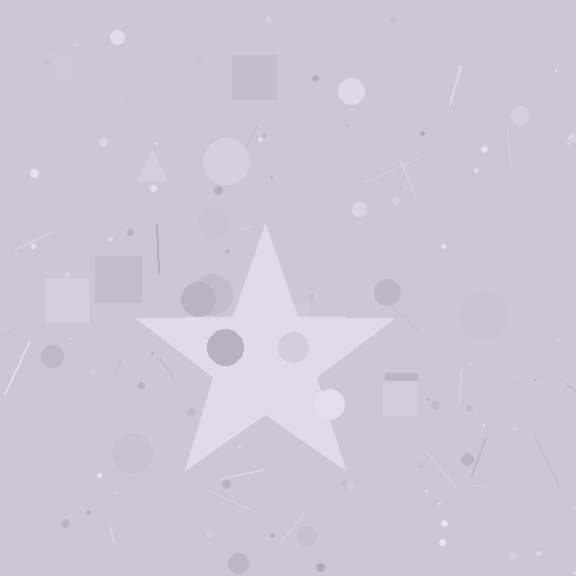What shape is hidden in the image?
A star is hidden in the image.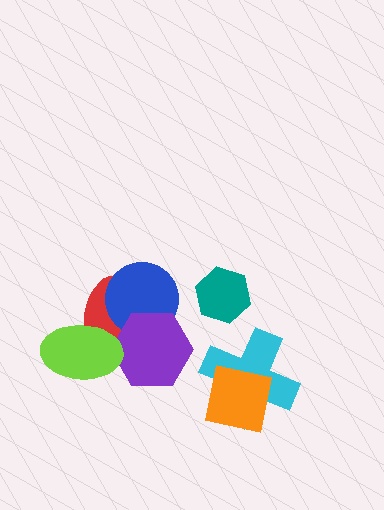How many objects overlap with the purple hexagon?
3 objects overlap with the purple hexagon.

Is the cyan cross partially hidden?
Yes, it is partially covered by another shape.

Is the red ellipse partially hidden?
Yes, it is partially covered by another shape.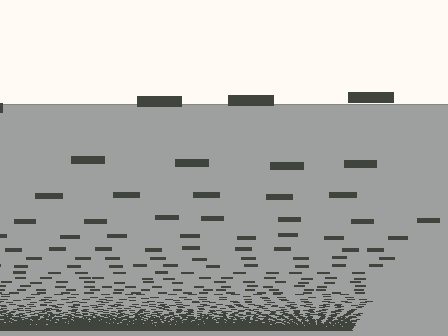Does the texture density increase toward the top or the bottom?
Density increases toward the bottom.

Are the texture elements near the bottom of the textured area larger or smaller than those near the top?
Smaller. The gradient is inverted — elements near the bottom are smaller and denser.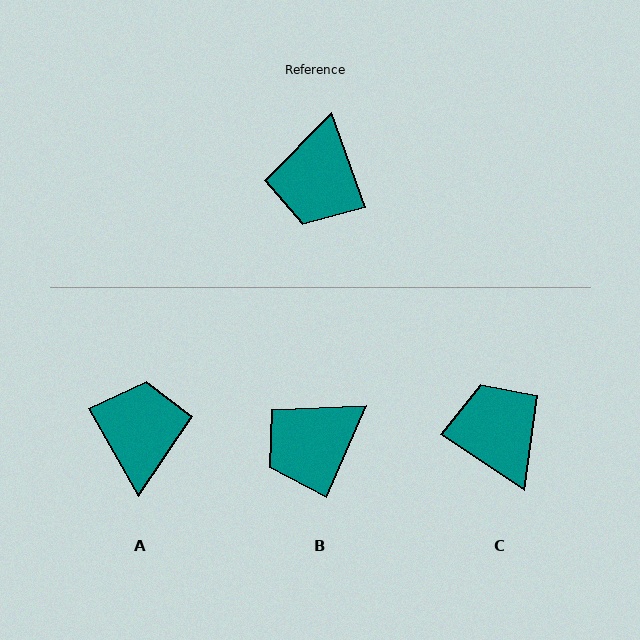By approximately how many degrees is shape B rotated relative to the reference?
Approximately 43 degrees clockwise.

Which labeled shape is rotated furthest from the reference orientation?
A, about 169 degrees away.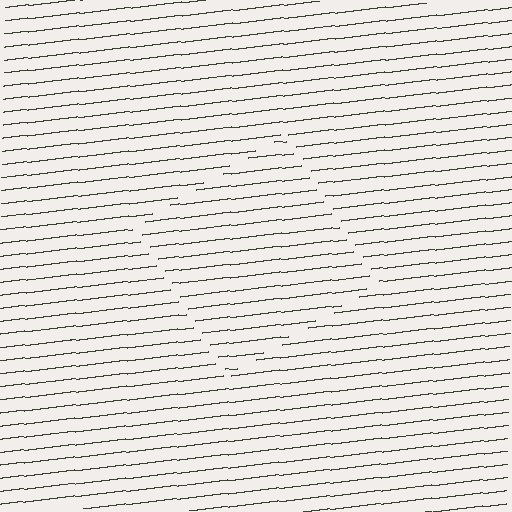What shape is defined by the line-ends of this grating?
An illusory square. The interior of the shape contains the same grating, shifted by half a period — the contour is defined by the phase discontinuity where line-ends from the inner and outer gratings abut.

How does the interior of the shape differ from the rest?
The interior of the shape contains the same grating, shifted by half a period — the contour is defined by the phase discontinuity where line-ends from the inner and outer gratings abut.